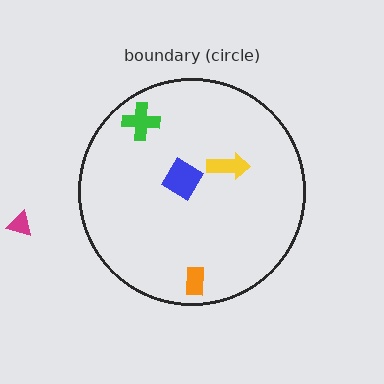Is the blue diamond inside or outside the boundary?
Inside.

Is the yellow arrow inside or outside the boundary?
Inside.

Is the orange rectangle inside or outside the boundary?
Inside.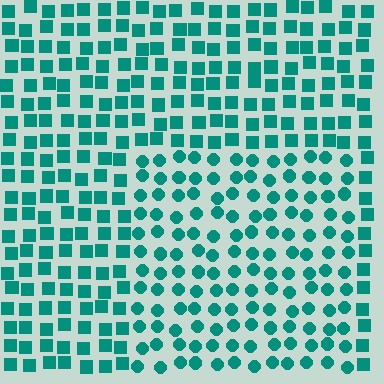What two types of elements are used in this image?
The image uses circles inside the rectangle region and squares outside it.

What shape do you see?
I see a rectangle.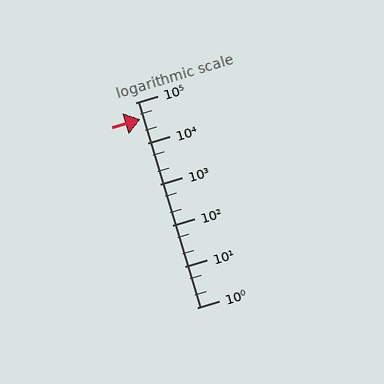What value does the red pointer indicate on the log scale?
The pointer indicates approximately 38000.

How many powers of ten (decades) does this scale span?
The scale spans 5 decades, from 1 to 100000.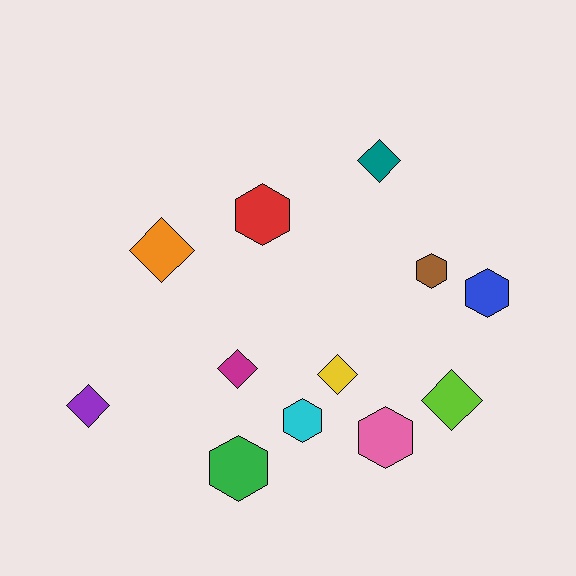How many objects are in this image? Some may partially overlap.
There are 12 objects.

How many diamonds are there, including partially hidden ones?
There are 6 diamonds.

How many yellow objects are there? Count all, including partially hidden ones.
There is 1 yellow object.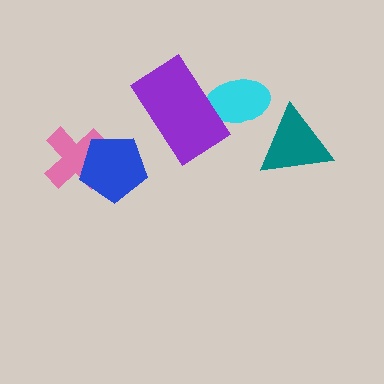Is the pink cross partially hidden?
Yes, it is partially covered by another shape.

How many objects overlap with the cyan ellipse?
1 object overlaps with the cyan ellipse.